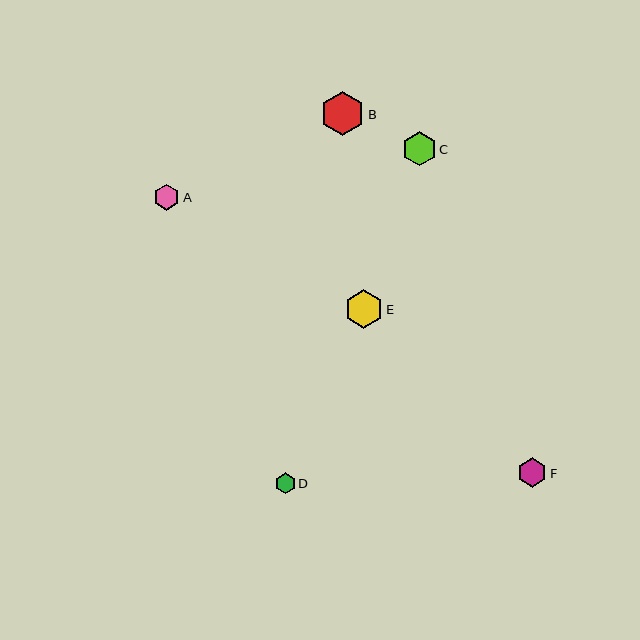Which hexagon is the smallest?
Hexagon D is the smallest with a size of approximately 21 pixels.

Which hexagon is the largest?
Hexagon B is the largest with a size of approximately 44 pixels.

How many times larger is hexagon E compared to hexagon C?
Hexagon E is approximately 1.1 times the size of hexagon C.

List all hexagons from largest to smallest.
From largest to smallest: B, E, C, F, A, D.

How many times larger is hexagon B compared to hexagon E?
Hexagon B is approximately 1.2 times the size of hexagon E.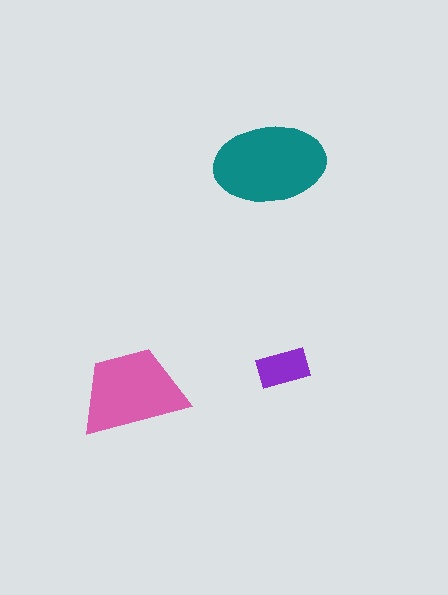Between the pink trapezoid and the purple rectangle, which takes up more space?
The pink trapezoid.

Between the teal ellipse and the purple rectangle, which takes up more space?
The teal ellipse.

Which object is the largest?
The teal ellipse.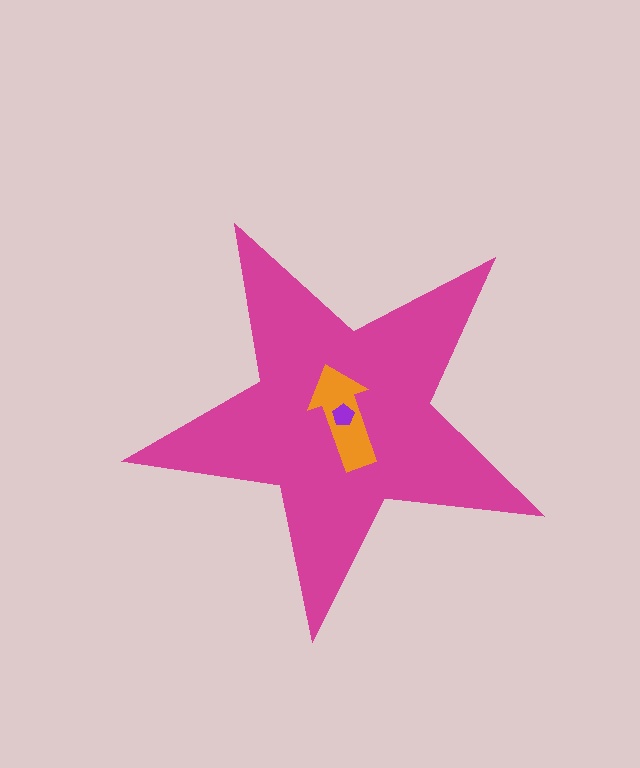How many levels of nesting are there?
3.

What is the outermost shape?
The magenta star.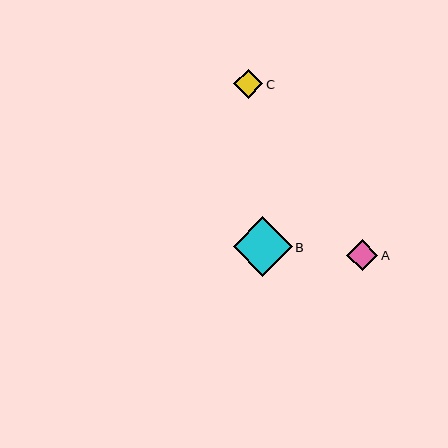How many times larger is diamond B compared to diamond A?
Diamond B is approximately 1.9 times the size of diamond A.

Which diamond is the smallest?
Diamond C is the smallest with a size of approximately 29 pixels.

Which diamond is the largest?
Diamond B is the largest with a size of approximately 59 pixels.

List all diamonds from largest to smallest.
From largest to smallest: B, A, C.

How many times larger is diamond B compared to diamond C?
Diamond B is approximately 2.1 times the size of diamond C.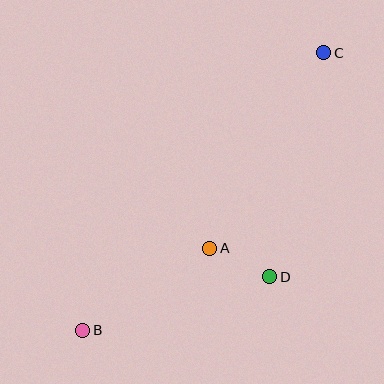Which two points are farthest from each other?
Points B and C are farthest from each other.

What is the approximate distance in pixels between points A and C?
The distance between A and C is approximately 227 pixels.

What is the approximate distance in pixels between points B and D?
The distance between B and D is approximately 194 pixels.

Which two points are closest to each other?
Points A and D are closest to each other.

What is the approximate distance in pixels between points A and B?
The distance between A and B is approximately 151 pixels.